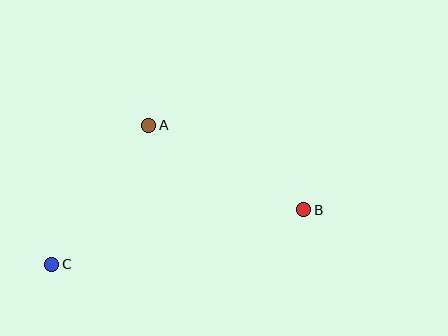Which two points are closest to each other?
Points A and C are closest to each other.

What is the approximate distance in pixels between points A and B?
The distance between A and B is approximately 177 pixels.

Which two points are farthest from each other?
Points B and C are farthest from each other.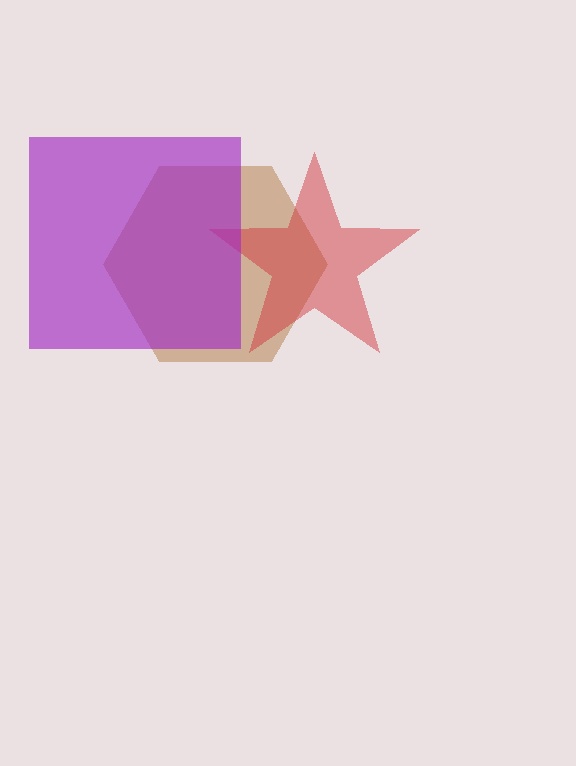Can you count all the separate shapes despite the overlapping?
Yes, there are 3 separate shapes.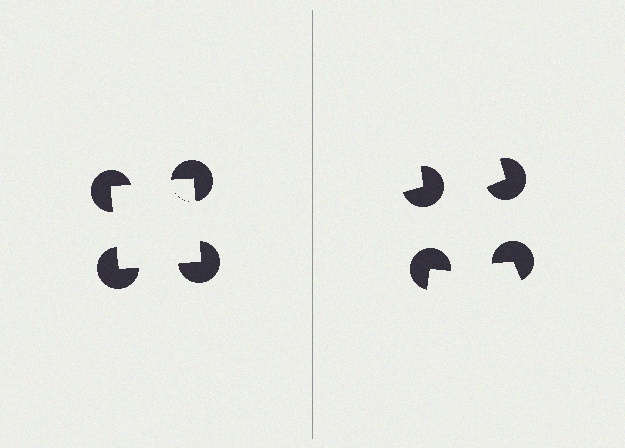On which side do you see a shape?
An illusory square appears on the left side. On the right side the wedge cuts are rotated, so no coherent shape forms.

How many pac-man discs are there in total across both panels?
8 — 4 on each side.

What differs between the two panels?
The pac-man discs are positioned identically on both sides; only the wedge orientations differ. On the left they align to a square; on the right they are misaligned.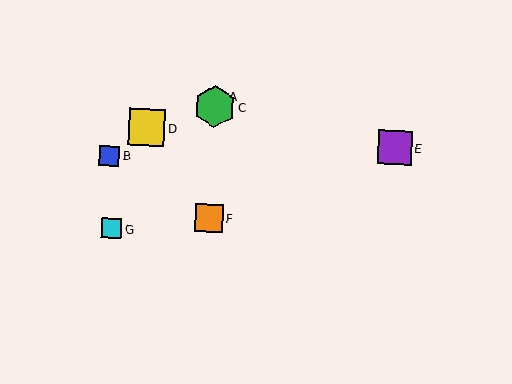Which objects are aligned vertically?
Objects A, C, F are aligned vertically.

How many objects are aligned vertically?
3 objects (A, C, F) are aligned vertically.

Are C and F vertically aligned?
Yes, both are at x≈215.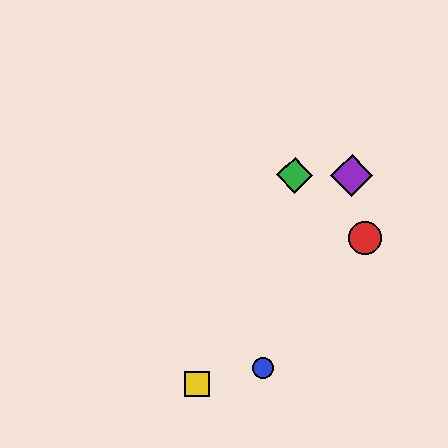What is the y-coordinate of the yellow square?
The yellow square is at y≈384.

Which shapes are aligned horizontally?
The green diamond, the purple diamond are aligned horizontally.